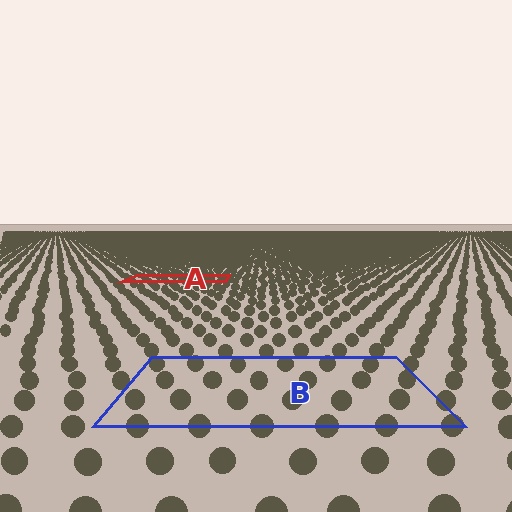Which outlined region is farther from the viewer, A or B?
Region A is farther from the viewer — the texture elements inside it appear smaller and more densely packed.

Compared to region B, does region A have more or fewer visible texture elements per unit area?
Region A has more texture elements per unit area — they are packed more densely because it is farther away.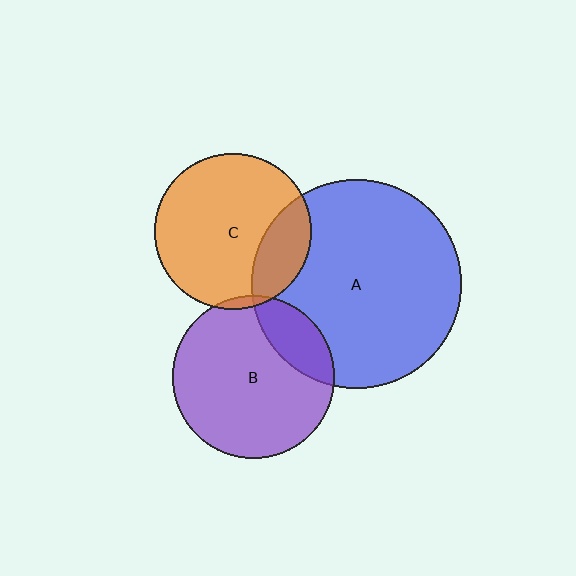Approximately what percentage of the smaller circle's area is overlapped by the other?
Approximately 20%.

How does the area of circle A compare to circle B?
Approximately 1.7 times.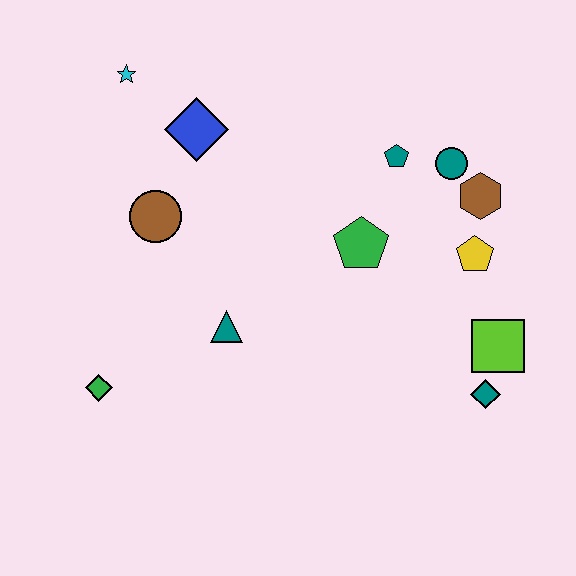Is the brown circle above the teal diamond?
Yes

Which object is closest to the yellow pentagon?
The brown hexagon is closest to the yellow pentagon.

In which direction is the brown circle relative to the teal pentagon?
The brown circle is to the left of the teal pentagon.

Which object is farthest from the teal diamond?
The cyan star is farthest from the teal diamond.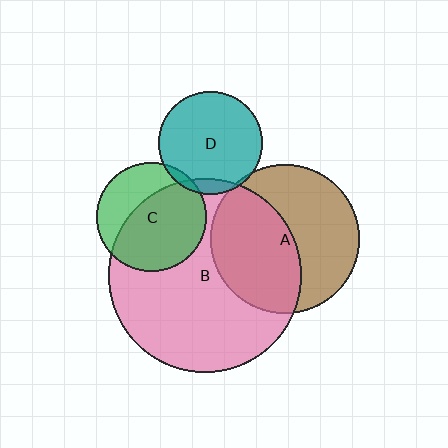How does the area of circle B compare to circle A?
Approximately 1.7 times.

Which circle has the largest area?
Circle B (pink).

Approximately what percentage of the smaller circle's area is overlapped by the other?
Approximately 10%.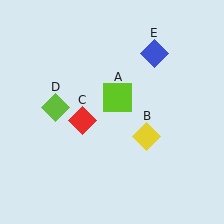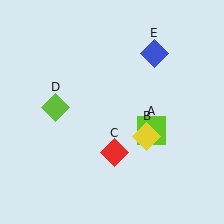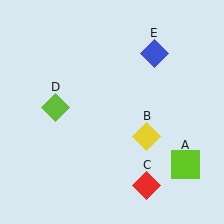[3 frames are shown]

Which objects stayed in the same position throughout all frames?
Yellow diamond (object B) and lime diamond (object D) and blue diamond (object E) remained stationary.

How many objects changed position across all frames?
2 objects changed position: lime square (object A), red diamond (object C).